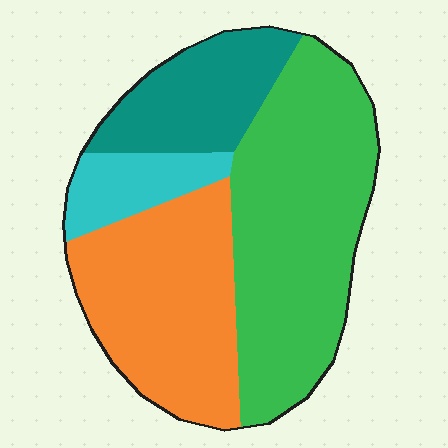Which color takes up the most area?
Green, at roughly 45%.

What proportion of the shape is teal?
Teal takes up between a sixth and a third of the shape.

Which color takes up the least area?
Cyan, at roughly 10%.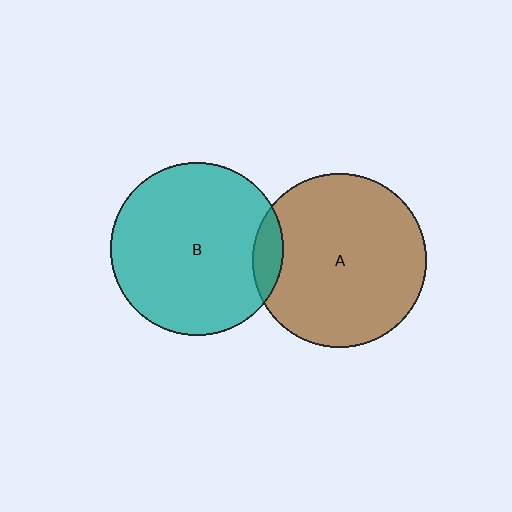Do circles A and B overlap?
Yes.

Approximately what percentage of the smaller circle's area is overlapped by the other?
Approximately 10%.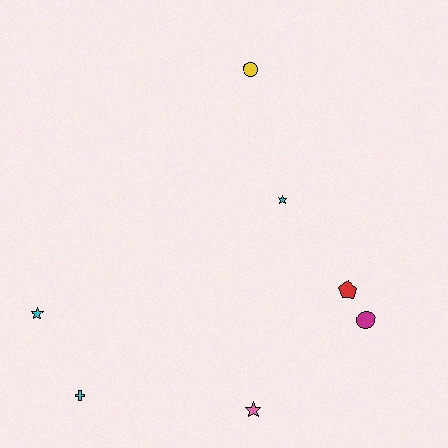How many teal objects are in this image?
There are no teal objects.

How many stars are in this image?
There are 3 stars.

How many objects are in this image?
There are 7 objects.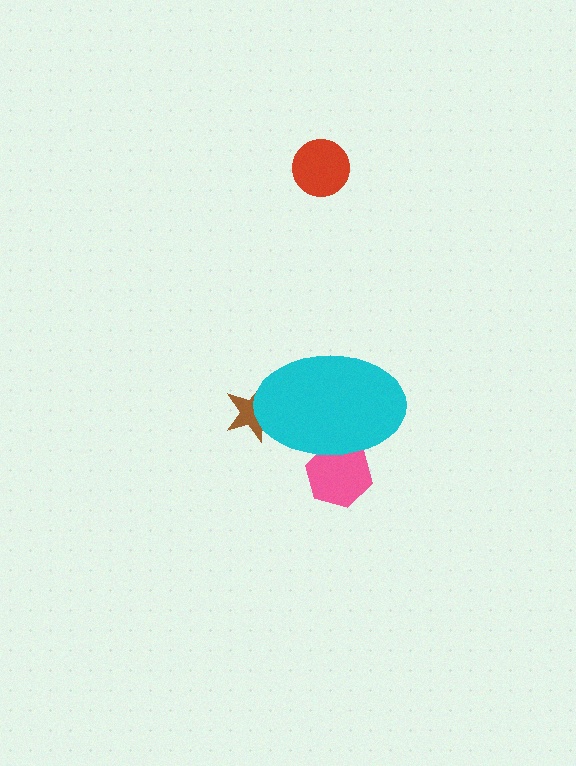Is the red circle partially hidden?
No, the red circle is fully visible.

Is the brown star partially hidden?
Yes, the brown star is partially hidden behind the cyan ellipse.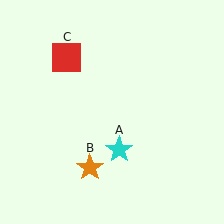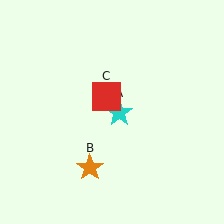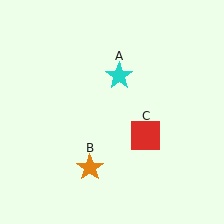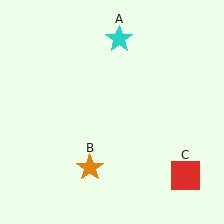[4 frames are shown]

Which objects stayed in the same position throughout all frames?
Orange star (object B) remained stationary.